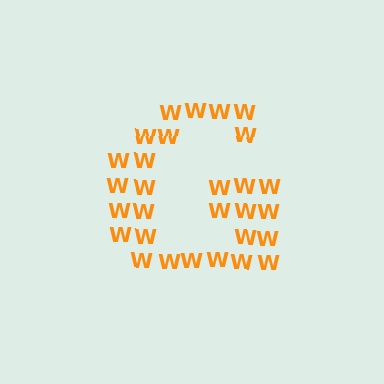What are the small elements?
The small elements are letter W's.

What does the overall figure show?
The overall figure shows the letter G.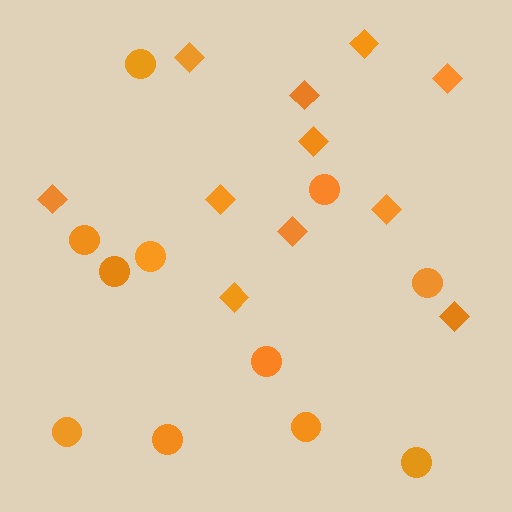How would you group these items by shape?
There are 2 groups: one group of diamonds (11) and one group of circles (11).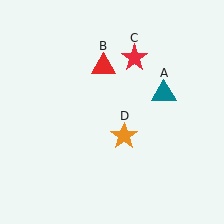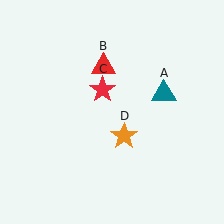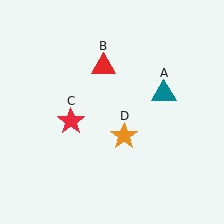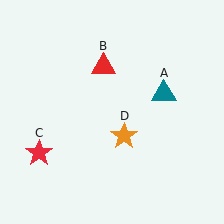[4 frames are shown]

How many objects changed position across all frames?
1 object changed position: red star (object C).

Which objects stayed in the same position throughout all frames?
Teal triangle (object A) and red triangle (object B) and orange star (object D) remained stationary.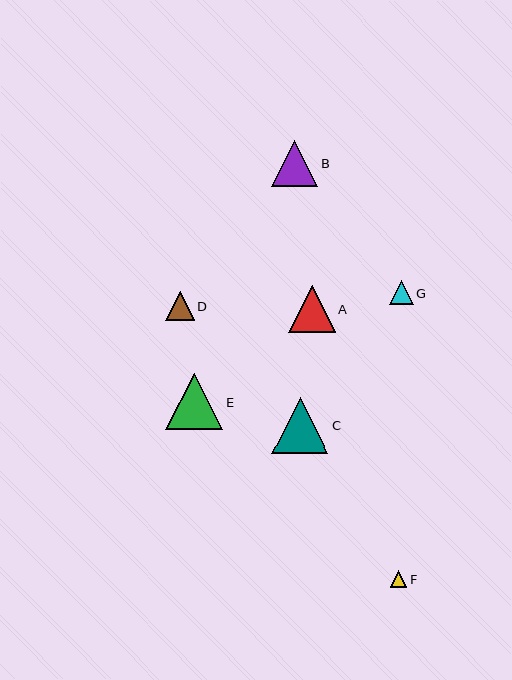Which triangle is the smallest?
Triangle F is the smallest with a size of approximately 17 pixels.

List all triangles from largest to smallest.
From largest to smallest: E, C, A, B, D, G, F.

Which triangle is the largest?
Triangle E is the largest with a size of approximately 57 pixels.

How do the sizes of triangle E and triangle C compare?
Triangle E and triangle C are approximately the same size.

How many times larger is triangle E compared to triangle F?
Triangle E is approximately 3.4 times the size of triangle F.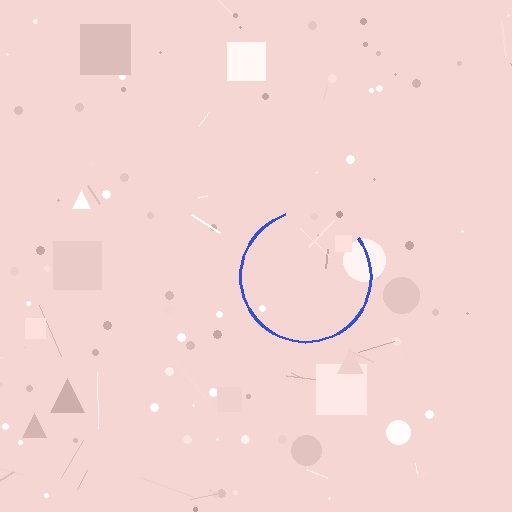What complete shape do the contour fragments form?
The contour fragments form a circle.